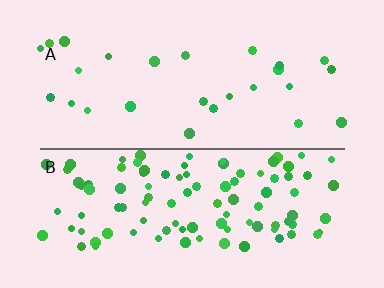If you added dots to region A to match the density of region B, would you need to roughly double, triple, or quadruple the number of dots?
Approximately quadruple.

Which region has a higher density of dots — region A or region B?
B (the bottom).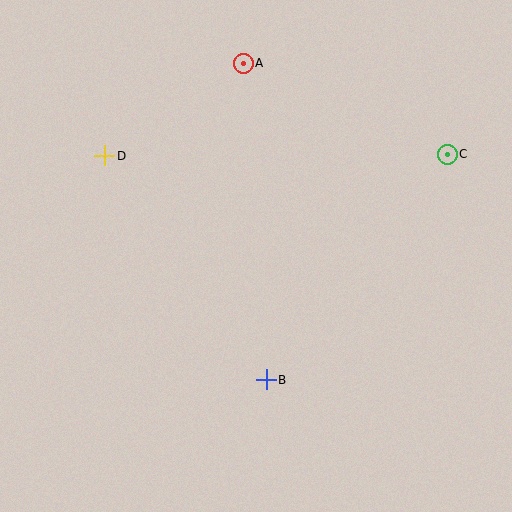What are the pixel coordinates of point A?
Point A is at (243, 63).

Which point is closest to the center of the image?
Point B at (266, 380) is closest to the center.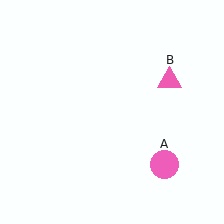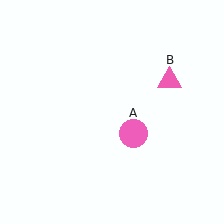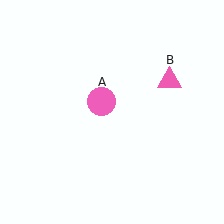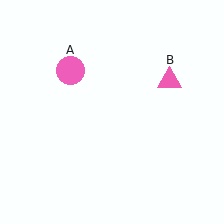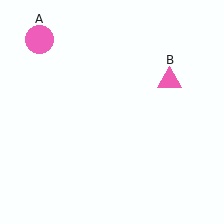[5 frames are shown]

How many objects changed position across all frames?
1 object changed position: pink circle (object A).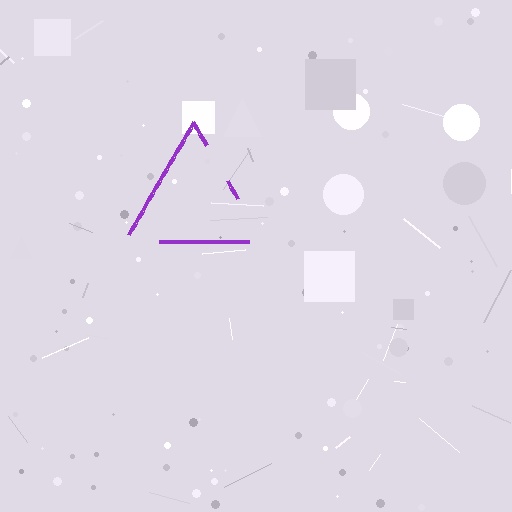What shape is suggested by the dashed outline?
The dashed outline suggests a triangle.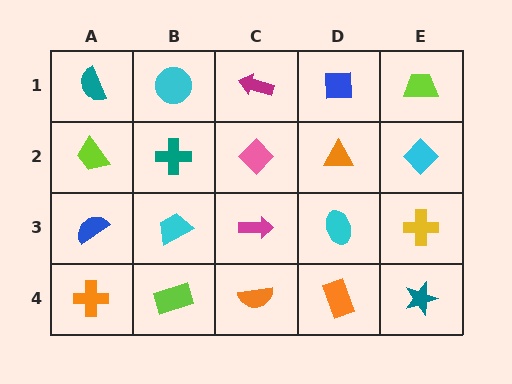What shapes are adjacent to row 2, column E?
A lime trapezoid (row 1, column E), a yellow cross (row 3, column E), an orange triangle (row 2, column D).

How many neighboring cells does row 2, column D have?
4.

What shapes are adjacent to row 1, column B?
A teal cross (row 2, column B), a teal semicircle (row 1, column A), a magenta arrow (row 1, column C).